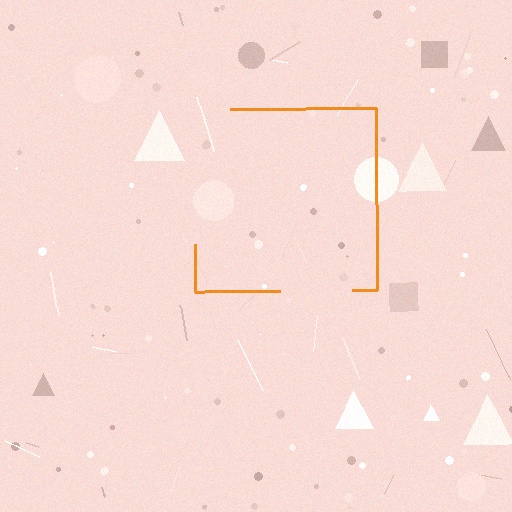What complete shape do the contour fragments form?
The contour fragments form a square.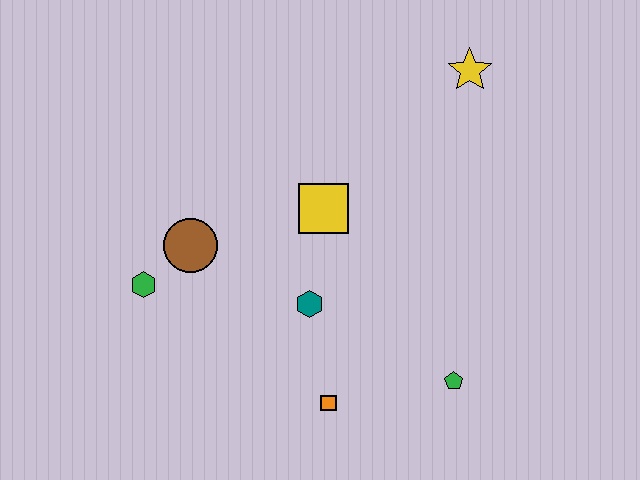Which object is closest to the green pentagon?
The orange square is closest to the green pentagon.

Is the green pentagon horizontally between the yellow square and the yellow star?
Yes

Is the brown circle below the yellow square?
Yes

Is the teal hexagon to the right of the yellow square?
No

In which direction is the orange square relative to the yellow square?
The orange square is below the yellow square.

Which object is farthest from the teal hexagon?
The yellow star is farthest from the teal hexagon.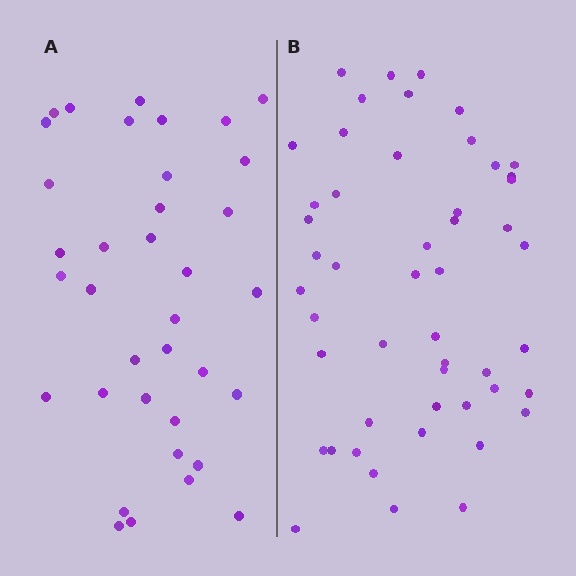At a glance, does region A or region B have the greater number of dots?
Region B (the right region) has more dots.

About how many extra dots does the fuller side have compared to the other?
Region B has approximately 15 more dots than region A.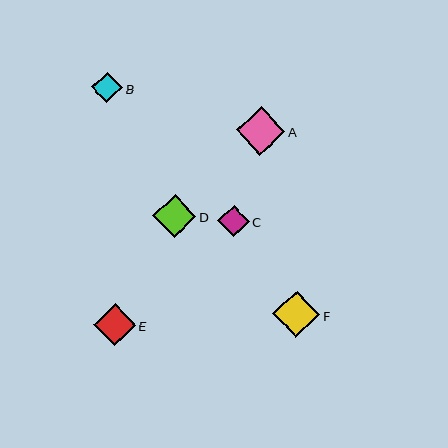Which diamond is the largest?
Diamond A is the largest with a size of approximately 48 pixels.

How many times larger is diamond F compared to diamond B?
Diamond F is approximately 1.5 times the size of diamond B.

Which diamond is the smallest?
Diamond B is the smallest with a size of approximately 31 pixels.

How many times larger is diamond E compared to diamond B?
Diamond E is approximately 1.3 times the size of diamond B.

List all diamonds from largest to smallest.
From largest to smallest: A, F, D, E, C, B.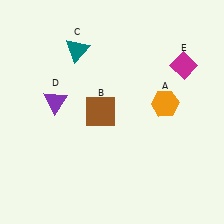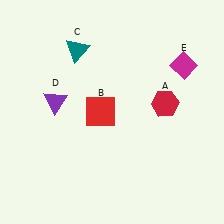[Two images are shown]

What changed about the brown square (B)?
In Image 1, B is brown. In Image 2, it changed to red.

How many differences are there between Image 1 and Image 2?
There are 2 differences between the two images.